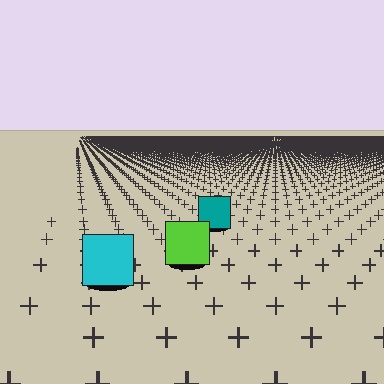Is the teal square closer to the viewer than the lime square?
No. The lime square is closer — you can tell from the texture gradient: the ground texture is coarser near it.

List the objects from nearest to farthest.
From nearest to farthest: the cyan square, the lime square, the teal square.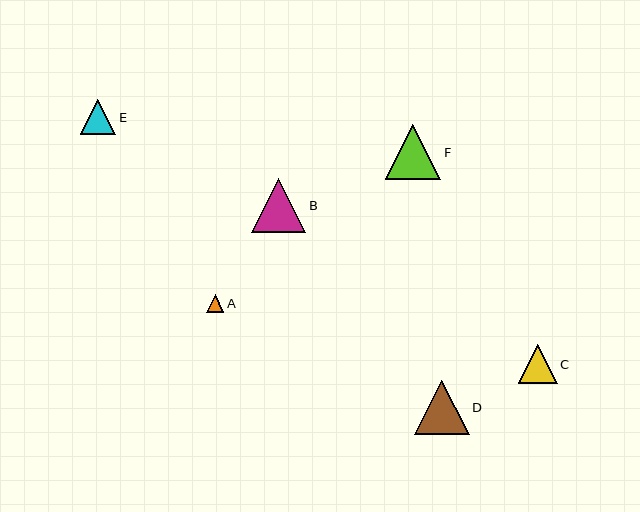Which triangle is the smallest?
Triangle A is the smallest with a size of approximately 18 pixels.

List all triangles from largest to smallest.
From largest to smallest: F, D, B, C, E, A.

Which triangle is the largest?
Triangle F is the largest with a size of approximately 55 pixels.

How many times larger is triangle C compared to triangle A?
Triangle C is approximately 2.2 times the size of triangle A.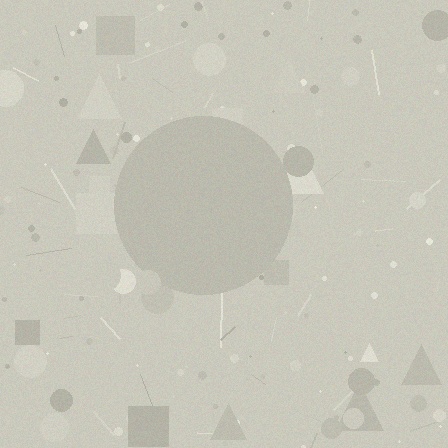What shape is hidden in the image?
A circle is hidden in the image.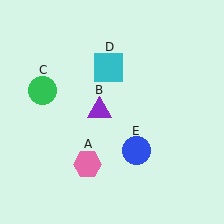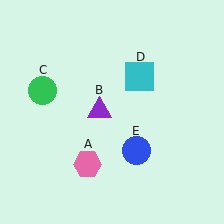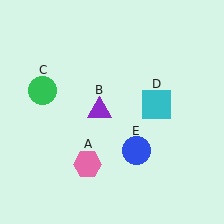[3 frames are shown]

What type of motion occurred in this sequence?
The cyan square (object D) rotated clockwise around the center of the scene.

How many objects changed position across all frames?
1 object changed position: cyan square (object D).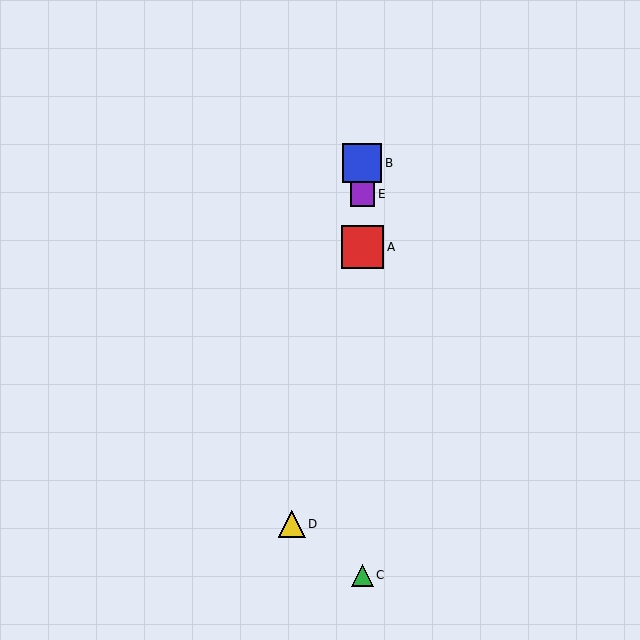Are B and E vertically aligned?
Yes, both are at x≈362.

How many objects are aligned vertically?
4 objects (A, B, C, E) are aligned vertically.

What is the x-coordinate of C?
Object C is at x≈362.